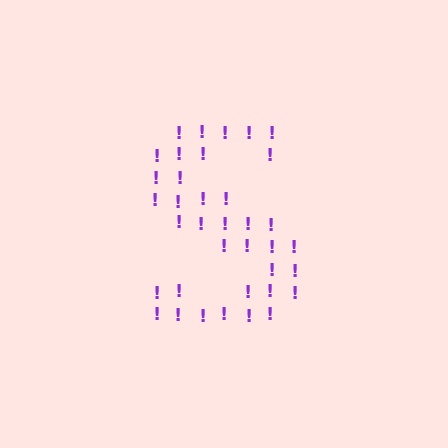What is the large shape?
The large shape is the letter S.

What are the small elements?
The small elements are exclamation marks.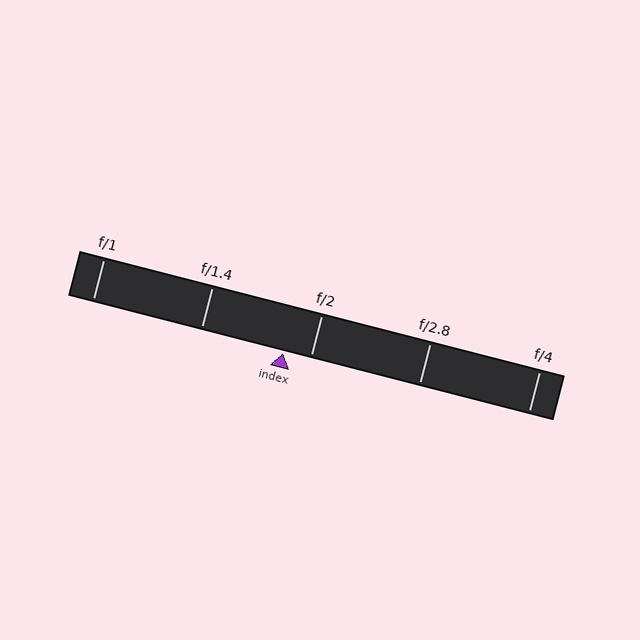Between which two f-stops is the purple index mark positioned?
The index mark is between f/1.4 and f/2.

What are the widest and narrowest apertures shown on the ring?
The widest aperture shown is f/1 and the narrowest is f/4.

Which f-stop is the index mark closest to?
The index mark is closest to f/2.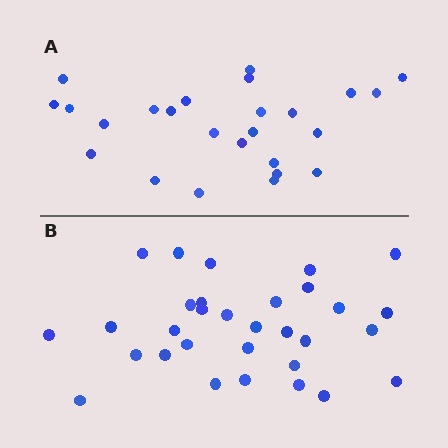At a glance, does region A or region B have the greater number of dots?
Region B (the bottom region) has more dots.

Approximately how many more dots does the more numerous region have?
Region B has about 6 more dots than region A.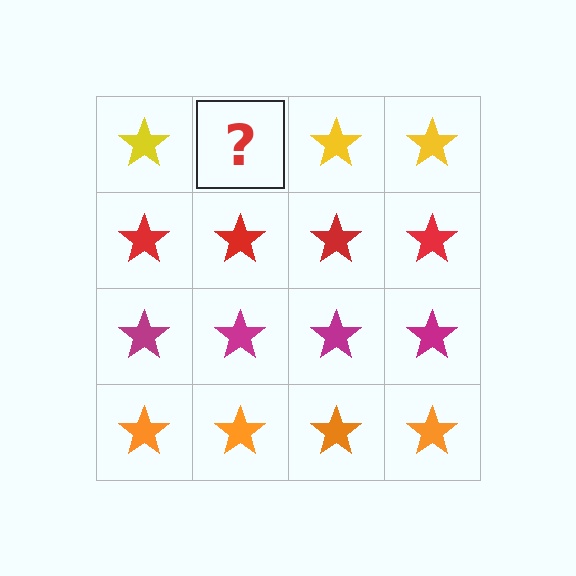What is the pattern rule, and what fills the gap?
The rule is that each row has a consistent color. The gap should be filled with a yellow star.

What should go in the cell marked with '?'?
The missing cell should contain a yellow star.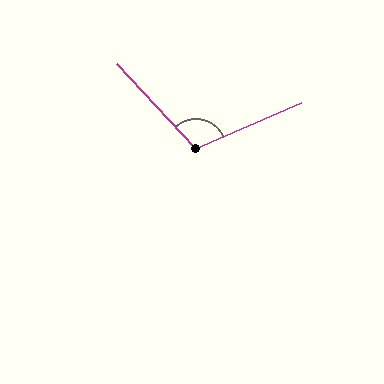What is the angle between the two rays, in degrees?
Approximately 109 degrees.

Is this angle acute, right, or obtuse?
It is obtuse.